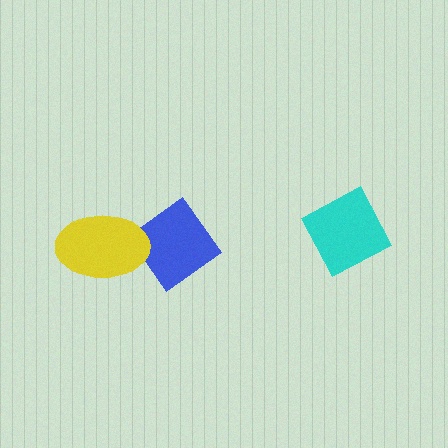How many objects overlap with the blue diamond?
1 object overlaps with the blue diamond.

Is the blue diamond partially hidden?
Yes, it is partially covered by another shape.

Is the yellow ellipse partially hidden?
No, no other shape covers it.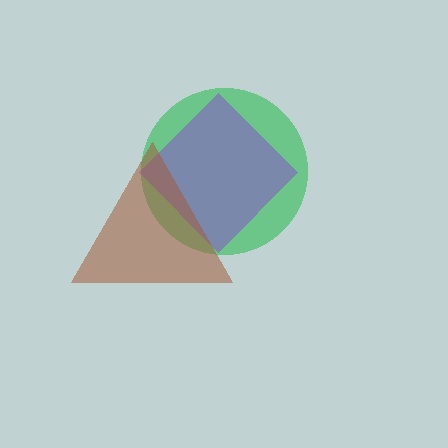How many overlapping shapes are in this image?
There are 3 overlapping shapes in the image.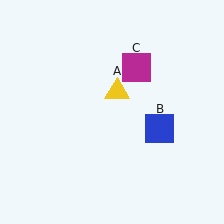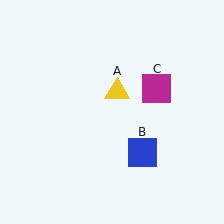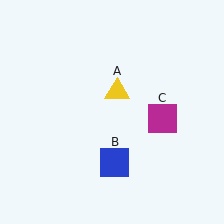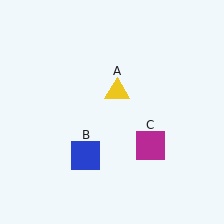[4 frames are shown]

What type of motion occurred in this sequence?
The blue square (object B), magenta square (object C) rotated clockwise around the center of the scene.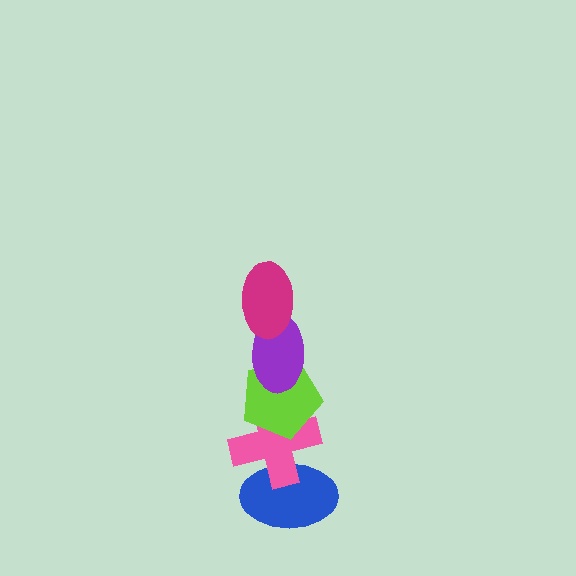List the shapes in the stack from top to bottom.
From top to bottom: the magenta ellipse, the purple ellipse, the lime pentagon, the pink cross, the blue ellipse.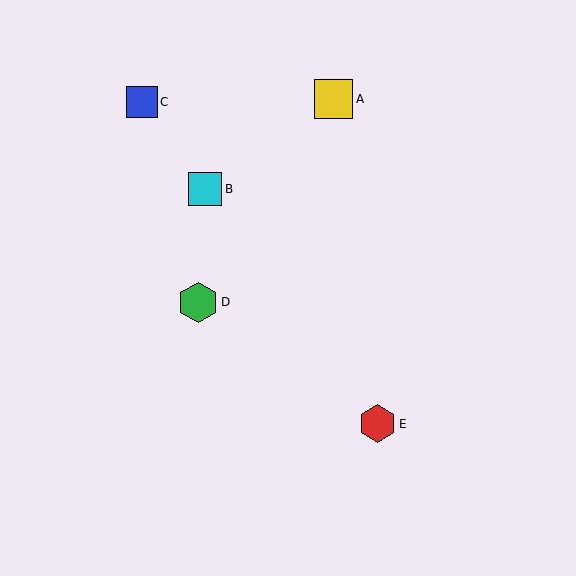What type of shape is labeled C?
Shape C is a blue square.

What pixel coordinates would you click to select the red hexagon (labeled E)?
Click at (377, 424) to select the red hexagon E.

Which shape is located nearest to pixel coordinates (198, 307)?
The green hexagon (labeled D) at (198, 302) is nearest to that location.